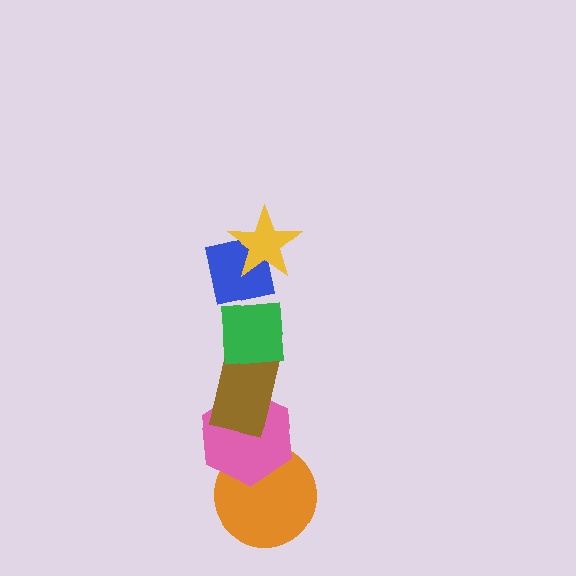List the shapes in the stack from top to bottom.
From top to bottom: the yellow star, the blue square, the green square, the brown rectangle, the pink hexagon, the orange circle.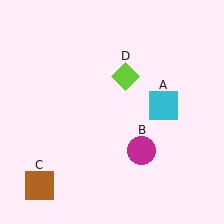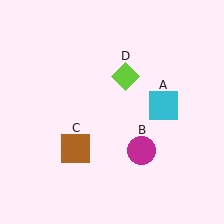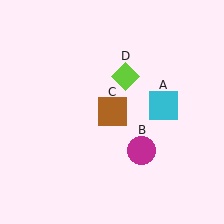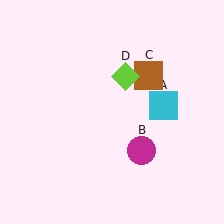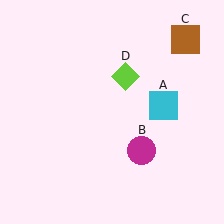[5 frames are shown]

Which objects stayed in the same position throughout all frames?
Cyan square (object A) and magenta circle (object B) and lime diamond (object D) remained stationary.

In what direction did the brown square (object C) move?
The brown square (object C) moved up and to the right.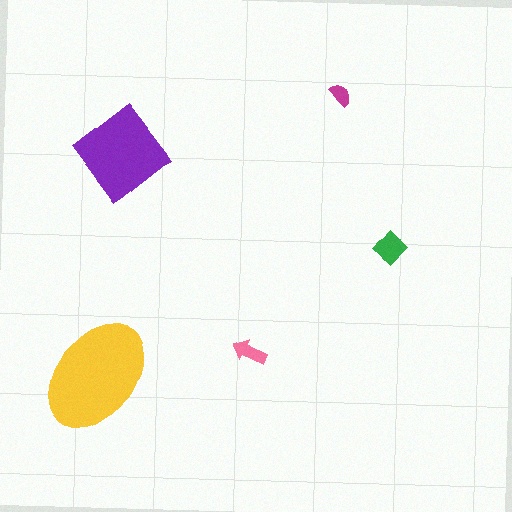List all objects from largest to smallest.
The yellow ellipse, the purple diamond, the green diamond, the pink arrow, the magenta semicircle.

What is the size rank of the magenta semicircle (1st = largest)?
5th.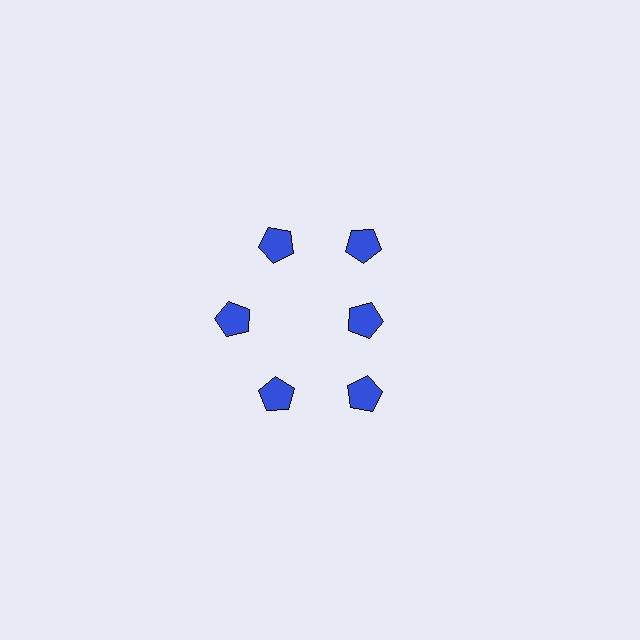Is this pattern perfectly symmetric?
No. The 6 blue pentagons are arranged in a ring, but one element near the 3 o'clock position is pulled inward toward the center, breaking the 6-fold rotational symmetry.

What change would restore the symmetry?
The symmetry would be restored by moving it outward, back onto the ring so that all 6 pentagons sit at equal angles and equal distance from the center.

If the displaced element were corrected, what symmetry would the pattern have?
It would have 6-fold rotational symmetry — the pattern would map onto itself every 60 degrees.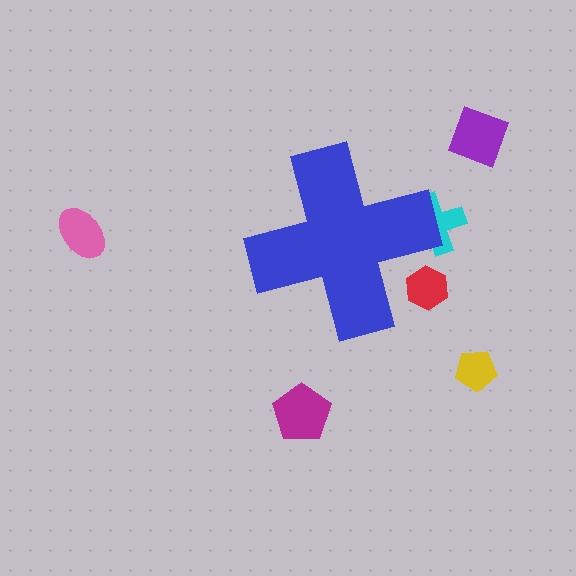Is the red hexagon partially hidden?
Yes, the red hexagon is partially hidden behind the blue cross.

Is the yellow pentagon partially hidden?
No, the yellow pentagon is fully visible.